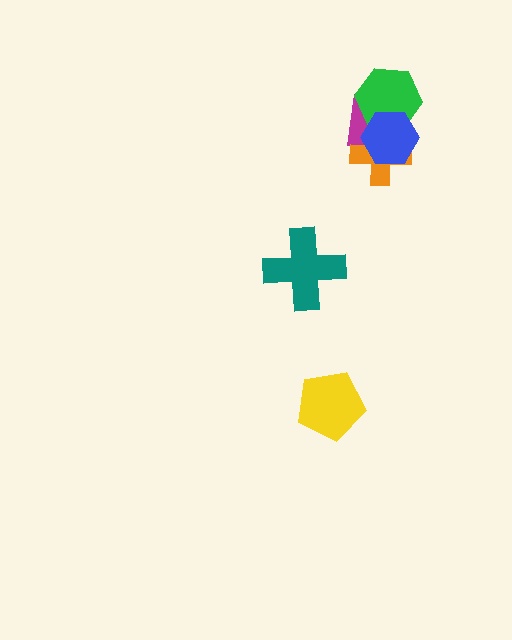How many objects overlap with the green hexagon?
3 objects overlap with the green hexagon.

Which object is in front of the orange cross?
The blue hexagon is in front of the orange cross.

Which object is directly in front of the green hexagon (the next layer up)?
The orange cross is directly in front of the green hexagon.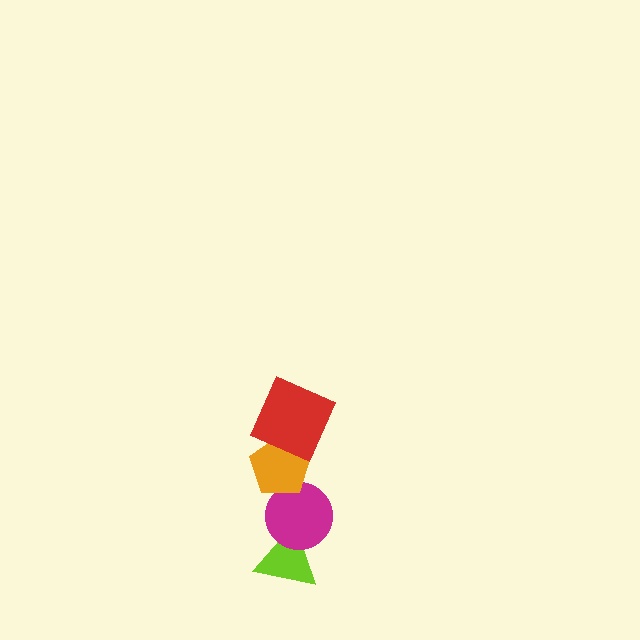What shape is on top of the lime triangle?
The magenta circle is on top of the lime triangle.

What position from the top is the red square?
The red square is 1st from the top.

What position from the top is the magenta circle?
The magenta circle is 3rd from the top.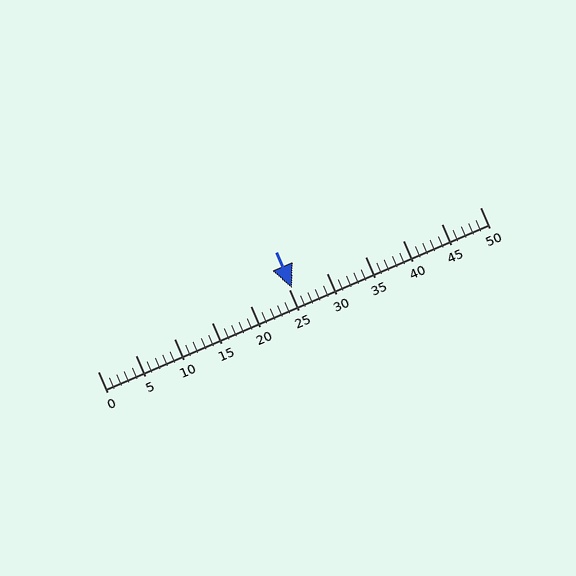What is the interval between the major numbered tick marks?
The major tick marks are spaced 5 units apart.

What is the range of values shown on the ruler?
The ruler shows values from 0 to 50.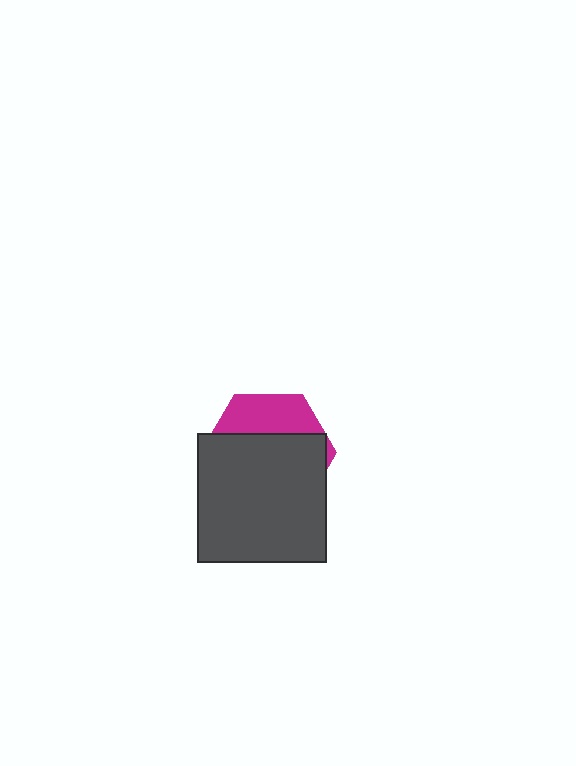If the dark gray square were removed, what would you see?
You would see the complete magenta hexagon.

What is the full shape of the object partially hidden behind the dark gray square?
The partially hidden object is a magenta hexagon.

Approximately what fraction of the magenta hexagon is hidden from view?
Roughly 69% of the magenta hexagon is hidden behind the dark gray square.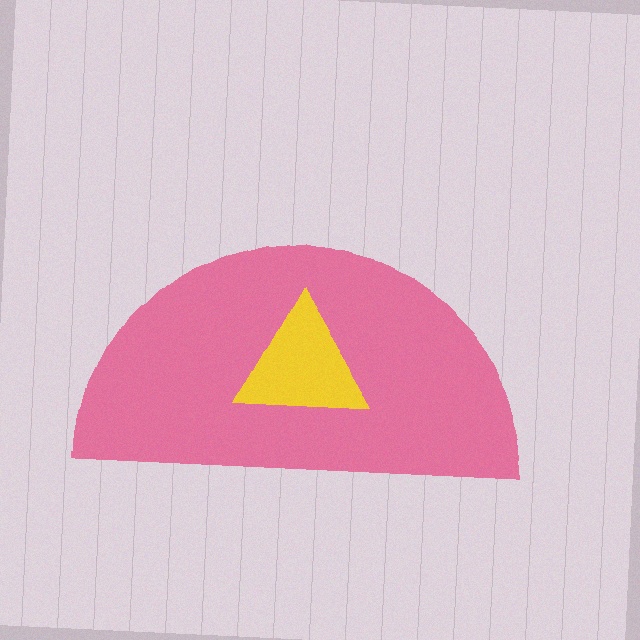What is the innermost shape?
The yellow triangle.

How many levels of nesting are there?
2.